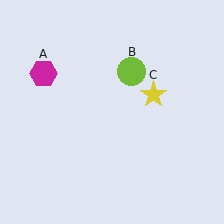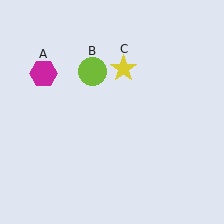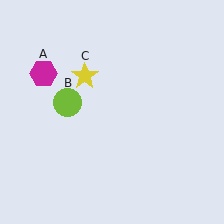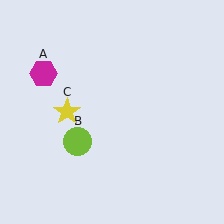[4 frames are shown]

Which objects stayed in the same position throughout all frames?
Magenta hexagon (object A) remained stationary.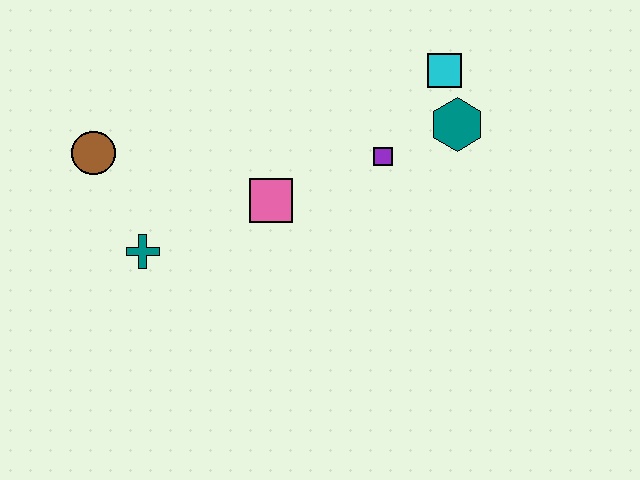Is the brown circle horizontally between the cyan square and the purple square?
No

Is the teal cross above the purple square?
No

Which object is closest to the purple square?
The teal hexagon is closest to the purple square.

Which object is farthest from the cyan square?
The brown circle is farthest from the cyan square.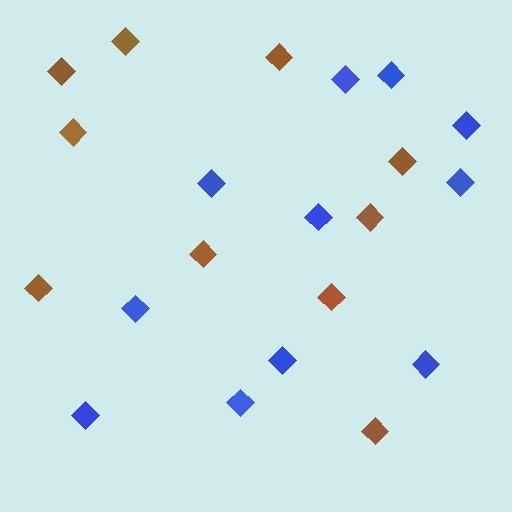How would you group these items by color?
There are 2 groups: one group of blue diamonds (11) and one group of brown diamonds (10).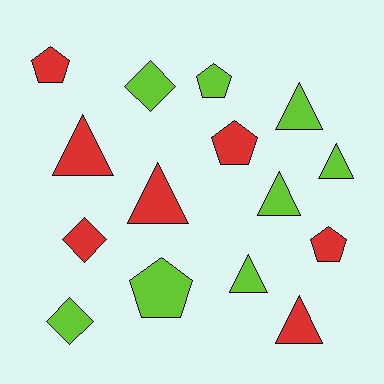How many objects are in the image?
There are 15 objects.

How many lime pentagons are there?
There are 2 lime pentagons.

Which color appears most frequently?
Lime, with 8 objects.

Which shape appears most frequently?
Triangle, with 7 objects.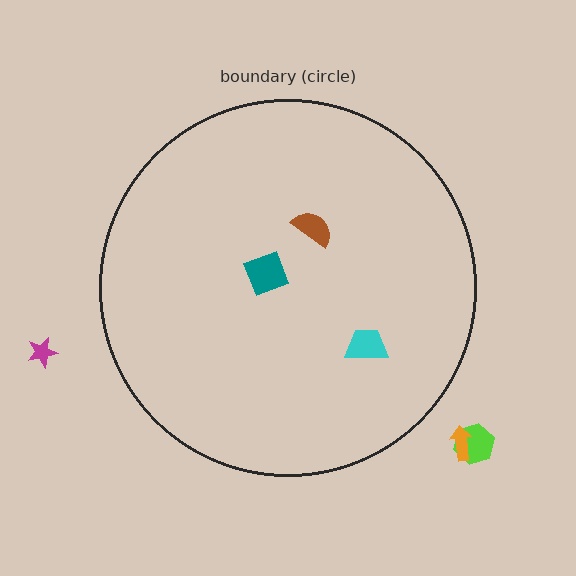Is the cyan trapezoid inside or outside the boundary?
Inside.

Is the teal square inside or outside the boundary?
Inside.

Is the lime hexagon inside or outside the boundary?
Outside.